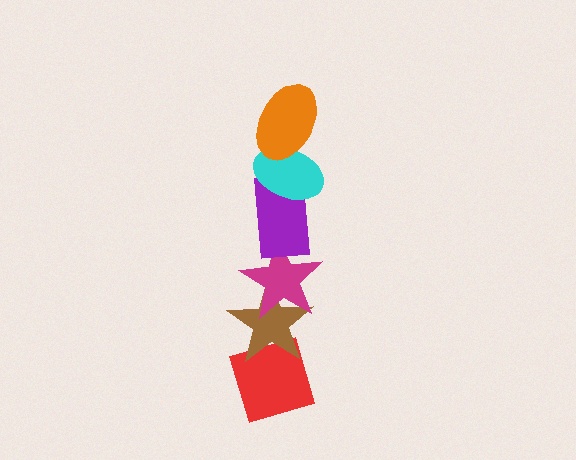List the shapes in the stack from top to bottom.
From top to bottom: the orange ellipse, the cyan ellipse, the purple rectangle, the magenta star, the brown star, the red diamond.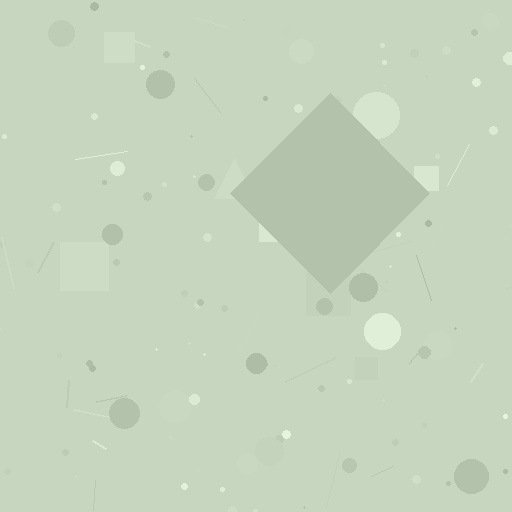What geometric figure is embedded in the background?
A diamond is embedded in the background.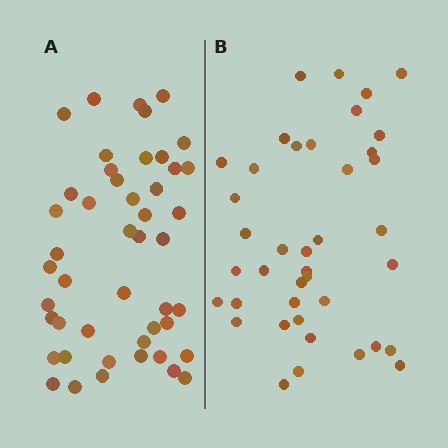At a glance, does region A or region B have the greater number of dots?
Region A (the left region) has more dots.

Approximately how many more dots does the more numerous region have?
Region A has roughly 8 or so more dots than region B.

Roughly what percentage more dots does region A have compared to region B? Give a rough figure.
About 20% more.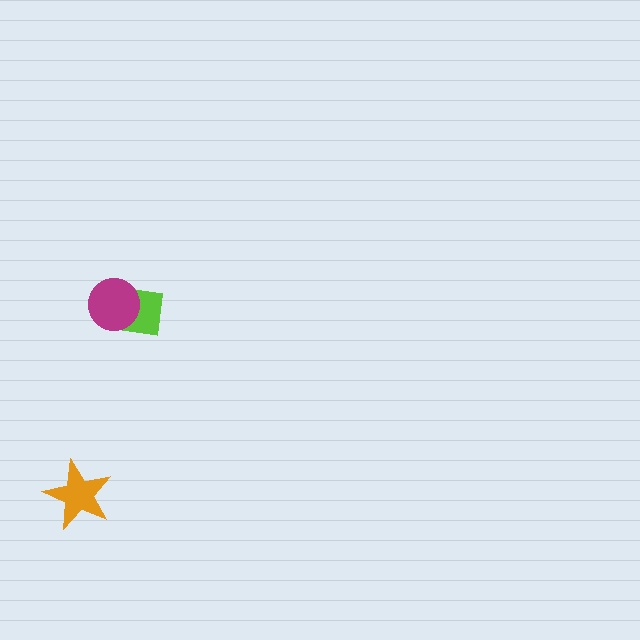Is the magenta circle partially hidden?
No, no other shape covers it.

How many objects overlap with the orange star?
0 objects overlap with the orange star.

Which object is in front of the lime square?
The magenta circle is in front of the lime square.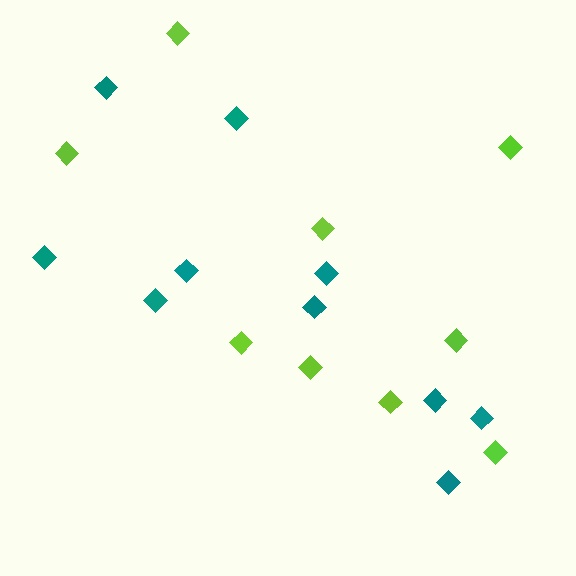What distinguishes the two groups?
There are 2 groups: one group of lime diamonds (9) and one group of teal diamonds (10).